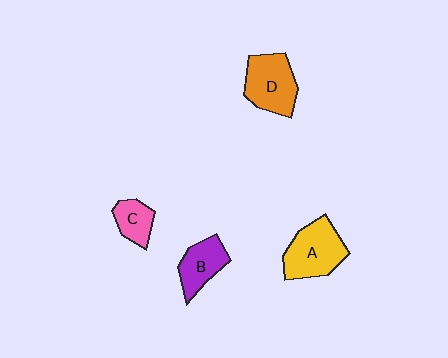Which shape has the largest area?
Shape A (yellow).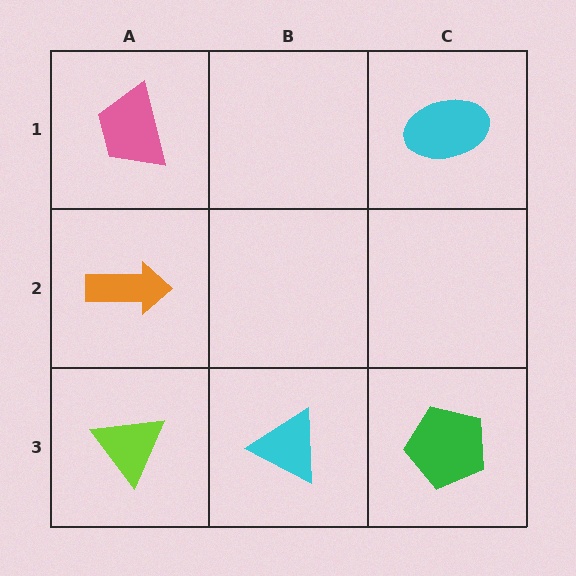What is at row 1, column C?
A cyan ellipse.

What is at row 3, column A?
A lime triangle.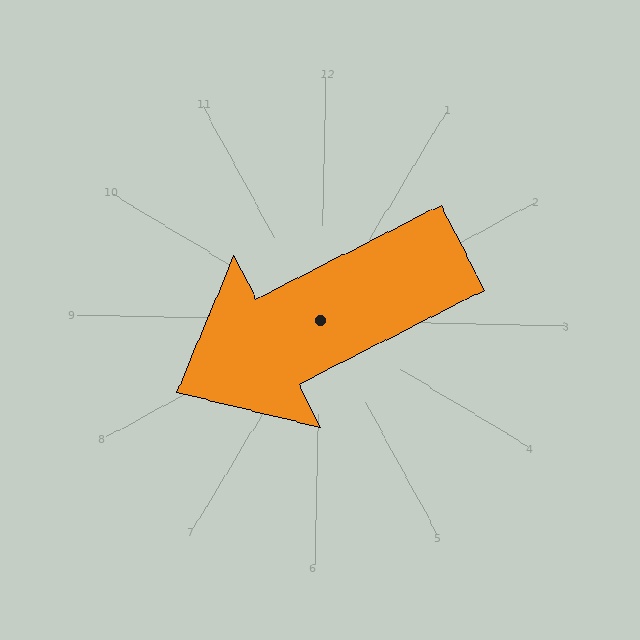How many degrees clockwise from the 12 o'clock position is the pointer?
Approximately 242 degrees.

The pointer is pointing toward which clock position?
Roughly 8 o'clock.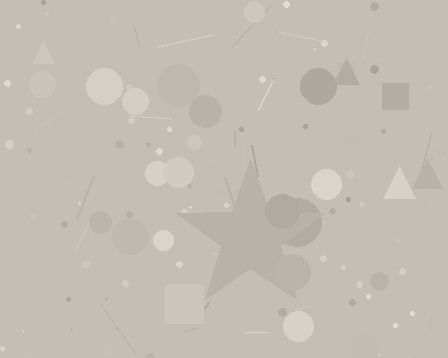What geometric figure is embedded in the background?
A star is embedded in the background.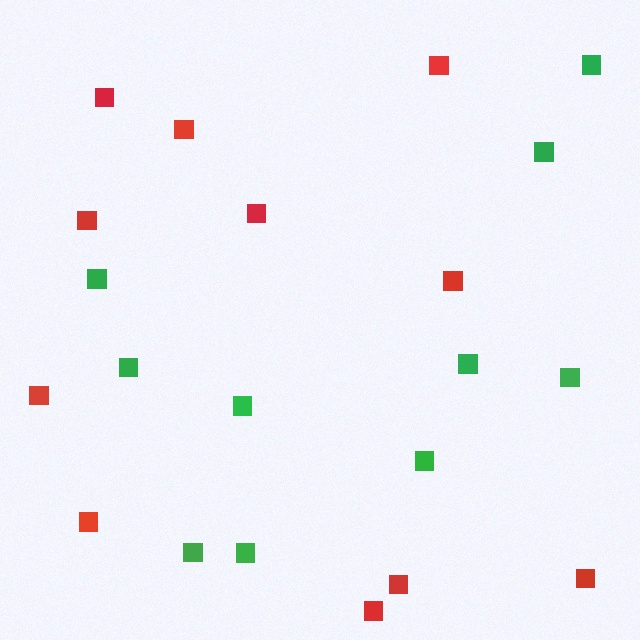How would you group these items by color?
There are 2 groups: one group of green squares (10) and one group of red squares (11).